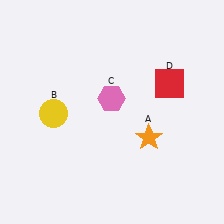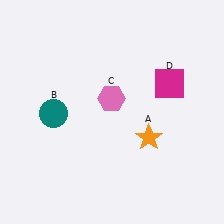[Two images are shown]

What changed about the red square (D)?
In Image 1, D is red. In Image 2, it changed to magenta.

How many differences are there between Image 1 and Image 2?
There are 2 differences between the two images.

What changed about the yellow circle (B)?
In Image 1, B is yellow. In Image 2, it changed to teal.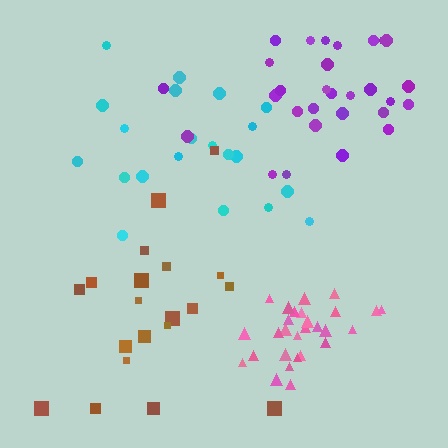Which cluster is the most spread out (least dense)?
Cyan.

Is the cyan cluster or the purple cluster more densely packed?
Purple.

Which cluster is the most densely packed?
Pink.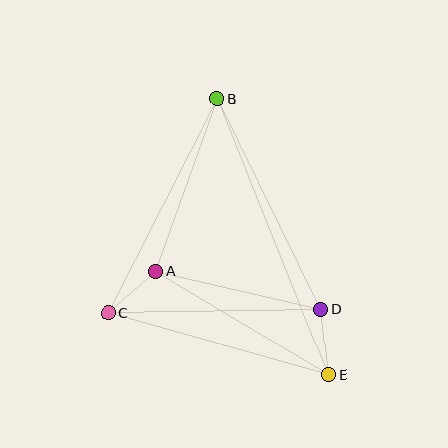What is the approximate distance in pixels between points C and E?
The distance between C and E is approximately 228 pixels.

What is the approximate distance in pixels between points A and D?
The distance between A and D is approximately 169 pixels.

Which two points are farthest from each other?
Points B and E are farthest from each other.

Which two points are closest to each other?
Points A and C are closest to each other.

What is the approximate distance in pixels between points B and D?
The distance between B and D is approximately 234 pixels.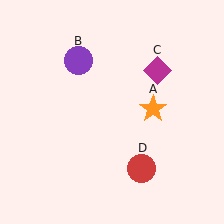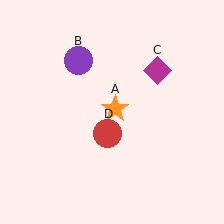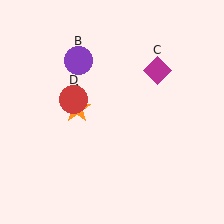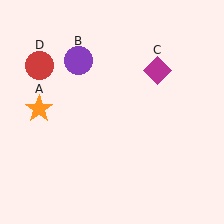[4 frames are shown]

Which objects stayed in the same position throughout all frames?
Purple circle (object B) and magenta diamond (object C) remained stationary.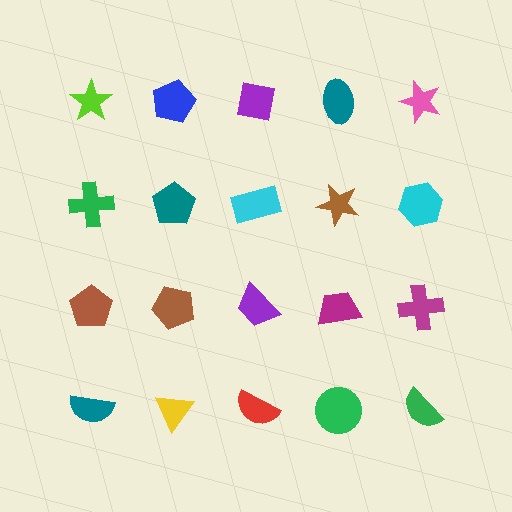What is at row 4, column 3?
A red semicircle.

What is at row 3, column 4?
A magenta trapezoid.